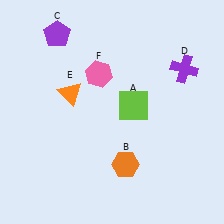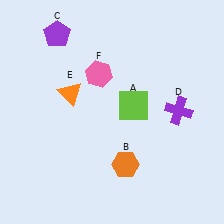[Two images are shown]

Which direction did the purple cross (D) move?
The purple cross (D) moved down.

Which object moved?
The purple cross (D) moved down.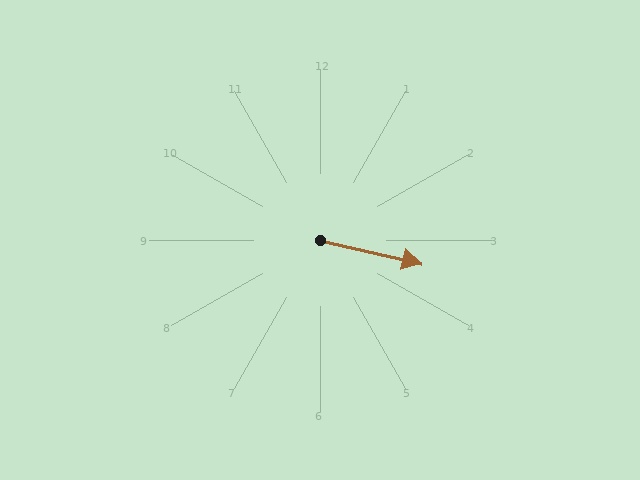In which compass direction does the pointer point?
East.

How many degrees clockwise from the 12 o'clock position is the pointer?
Approximately 103 degrees.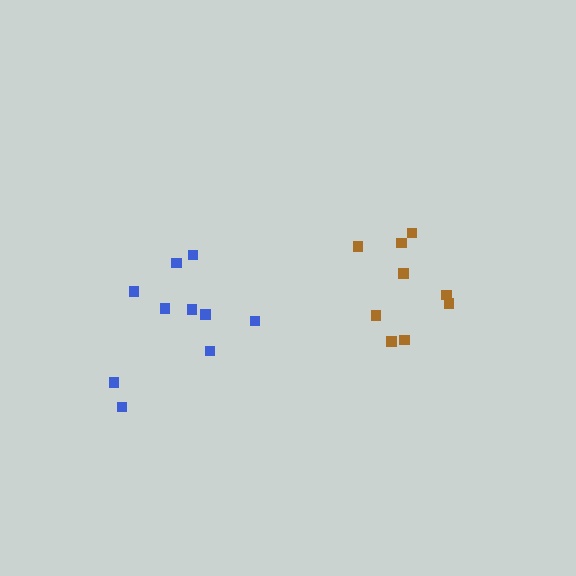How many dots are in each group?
Group 1: 9 dots, Group 2: 10 dots (19 total).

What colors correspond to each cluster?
The clusters are colored: brown, blue.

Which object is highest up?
The brown cluster is topmost.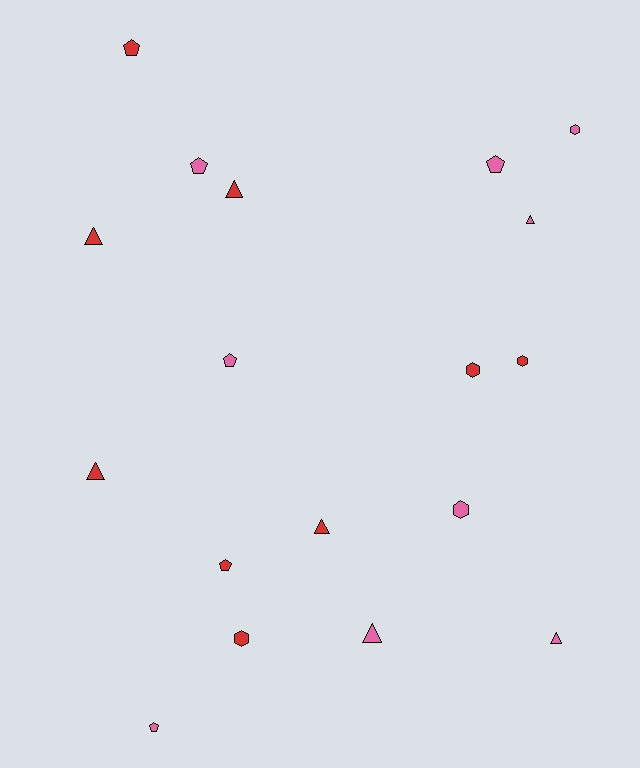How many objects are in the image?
There are 18 objects.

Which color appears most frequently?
Red, with 9 objects.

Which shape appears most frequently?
Triangle, with 7 objects.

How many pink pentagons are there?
There are 4 pink pentagons.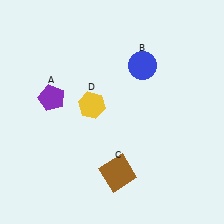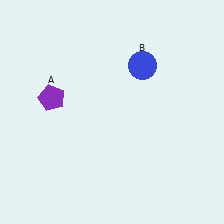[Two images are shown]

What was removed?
The brown square (C), the yellow hexagon (D) were removed in Image 2.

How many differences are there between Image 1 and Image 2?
There are 2 differences between the two images.